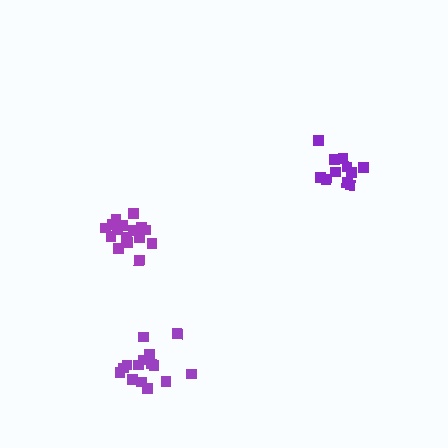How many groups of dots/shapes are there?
There are 3 groups.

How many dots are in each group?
Group 1: 16 dots, Group 2: 11 dots, Group 3: 16 dots (43 total).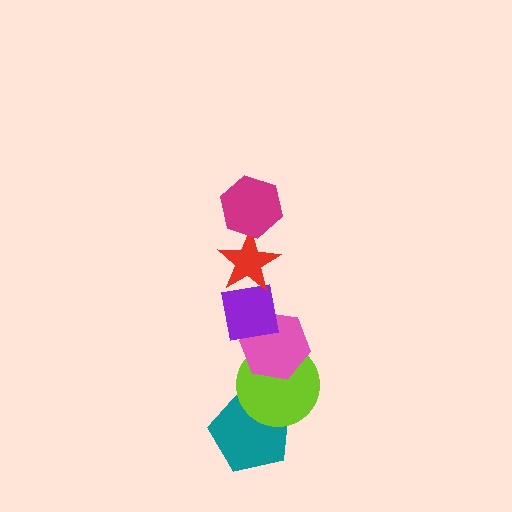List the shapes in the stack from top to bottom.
From top to bottom: the magenta hexagon, the red star, the purple square, the pink hexagon, the lime circle, the teal pentagon.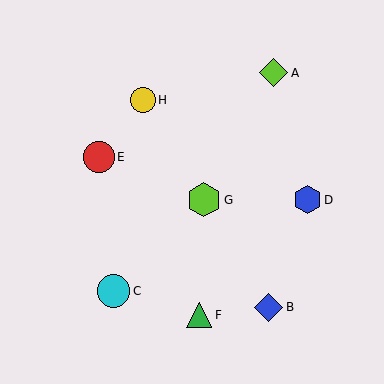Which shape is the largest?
The lime hexagon (labeled G) is the largest.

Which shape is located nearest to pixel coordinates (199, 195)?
The lime hexagon (labeled G) at (204, 200) is nearest to that location.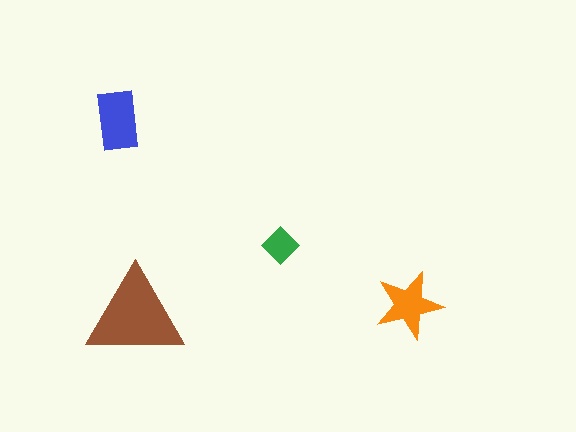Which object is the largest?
The brown triangle.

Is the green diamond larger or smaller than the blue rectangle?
Smaller.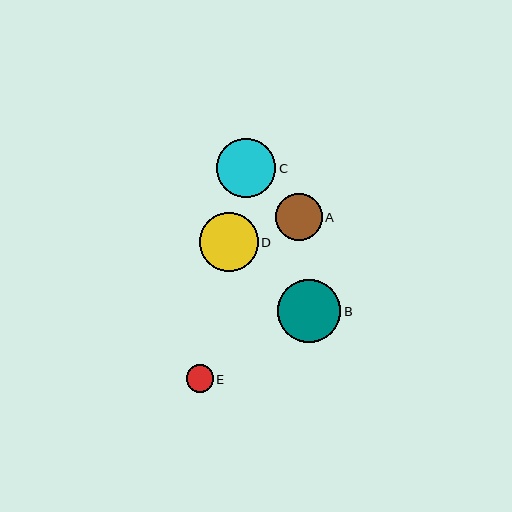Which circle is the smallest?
Circle E is the smallest with a size of approximately 27 pixels.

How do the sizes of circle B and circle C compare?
Circle B and circle C are approximately the same size.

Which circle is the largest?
Circle B is the largest with a size of approximately 63 pixels.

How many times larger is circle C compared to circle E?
Circle C is approximately 2.2 times the size of circle E.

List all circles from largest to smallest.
From largest to smallest: B, D, C, A, E.